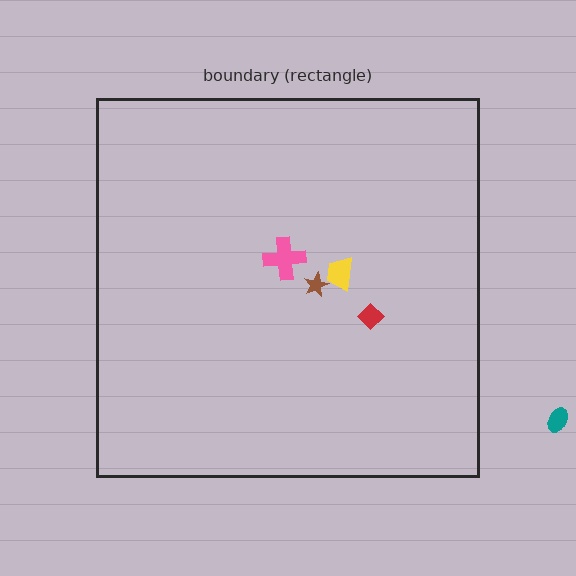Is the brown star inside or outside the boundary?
Inside.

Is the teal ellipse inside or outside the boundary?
Outside.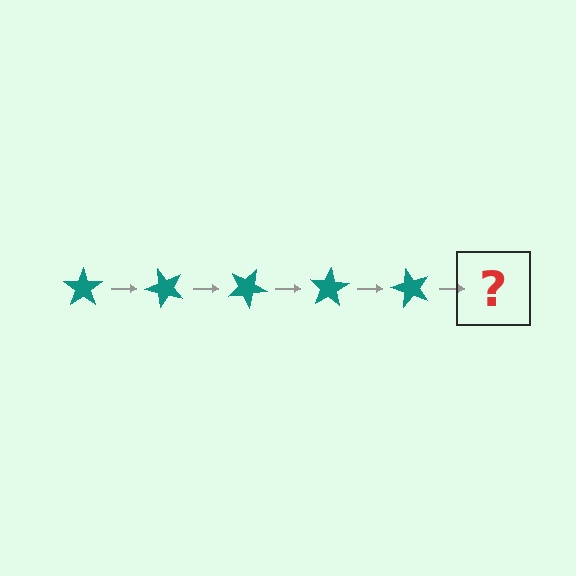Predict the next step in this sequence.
The next step is a teal star rotated 250 degrees.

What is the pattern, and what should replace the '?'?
The pattern is that the star rotates 50 degrees each step. The '?' should be a teal star rotated 250 degrees.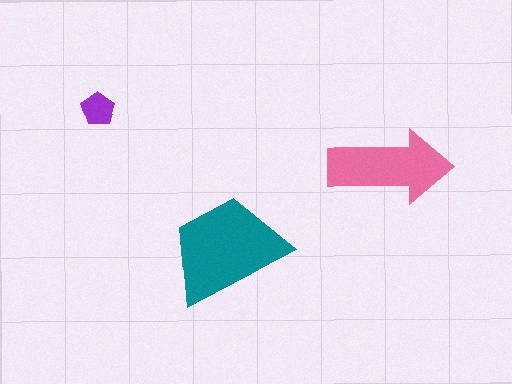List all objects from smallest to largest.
The purple pentagon, the pink arrow, the teal trapezoid.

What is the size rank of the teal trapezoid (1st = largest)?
1st.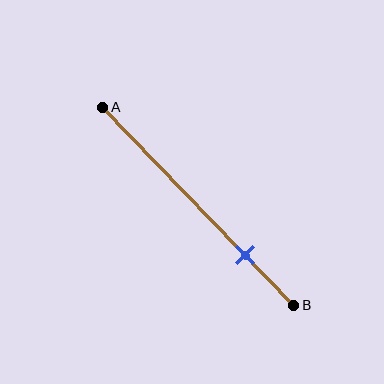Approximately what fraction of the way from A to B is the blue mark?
The blue mark is approximately 75% of the way from A to B.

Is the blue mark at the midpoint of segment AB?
No, the mark is at about 75% from A, not at the 50% midpoint.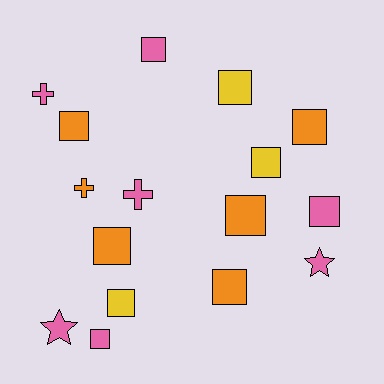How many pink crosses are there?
There are 2 pink crosses.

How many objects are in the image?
There are 16 objects.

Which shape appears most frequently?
Square, with 11 objects.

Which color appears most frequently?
Pink, with 7 objects.